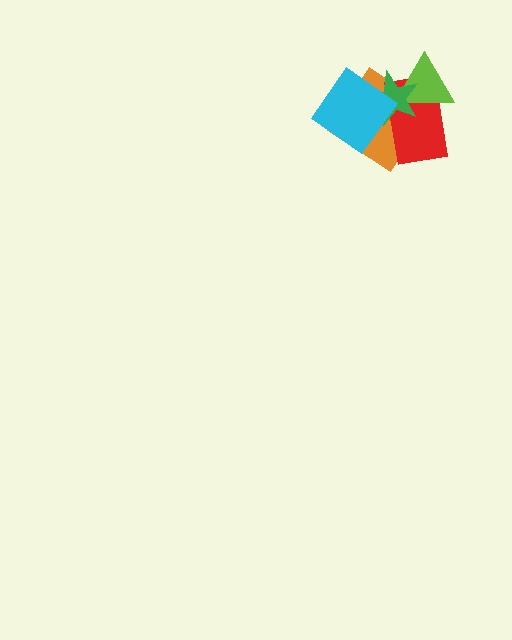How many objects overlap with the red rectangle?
4 objects overlap with the red rectangle.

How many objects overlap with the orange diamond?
4 objects overlap with the orange diamond.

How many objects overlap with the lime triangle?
3 objects overlap with the lime triangle.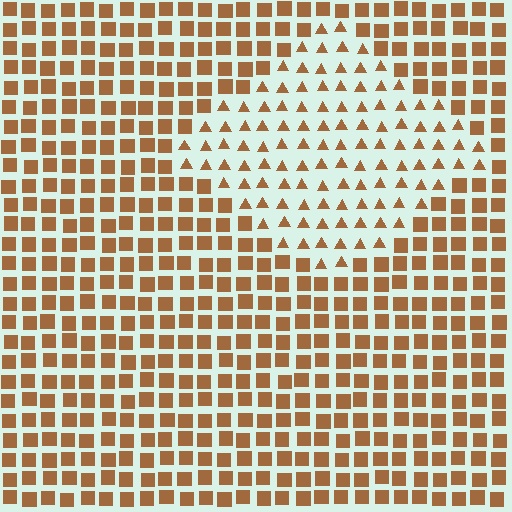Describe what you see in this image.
The image is filled with small brown elements arranged in a uniform grid. A diamond-shaped region contains triangles, while the surrounding area contains squares. The boundary is defined purely by the change in element shape.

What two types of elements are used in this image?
The image uses triangles inside the diamond region and squares outside it.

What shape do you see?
I see a diamond.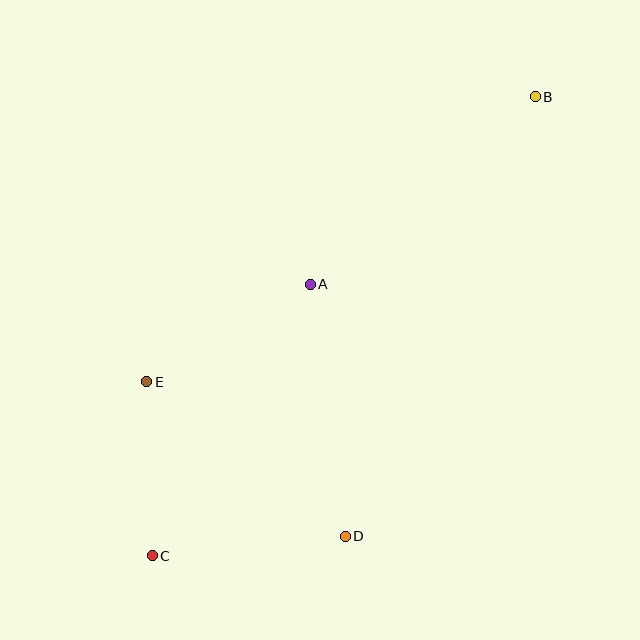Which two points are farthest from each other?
Points B and C are farthest from each other.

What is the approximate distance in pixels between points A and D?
The distance between A and D is approximately 255 pixels.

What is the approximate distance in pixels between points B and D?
The distance between B and D is approximately 479 pixels.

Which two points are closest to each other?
Points C and E are closest to each other.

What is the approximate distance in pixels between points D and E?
The distance between D and E is approximately 251 pixels.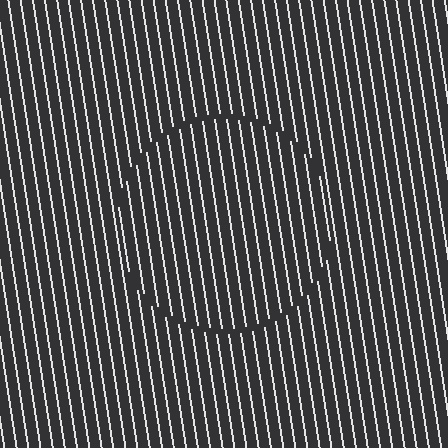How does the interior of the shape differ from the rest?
The interior of the shape contains the same grating, shifted by half a period — the contour is defined by the phase discontinuity where line-ends from the inner and outer gratings abut.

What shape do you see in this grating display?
An illusory circle. The interior of the shape contains the same grating, shifted by half a period — the contour is defined by the phase discontinuity where line-ends from the inner and outer gratings abut.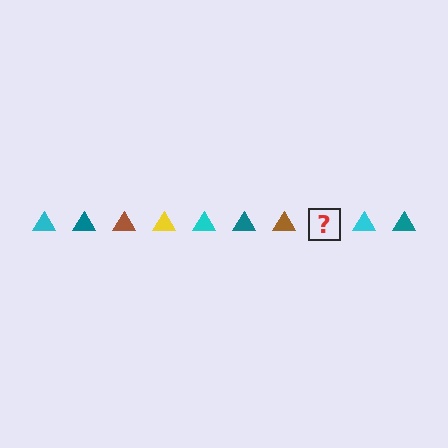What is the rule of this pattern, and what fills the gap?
The rule is that the pattern cycles through cyan, teal, brown, yellow triangles. The gap should be filled with a yellow triangle.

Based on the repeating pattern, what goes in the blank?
The blank should be a yellow triangle.